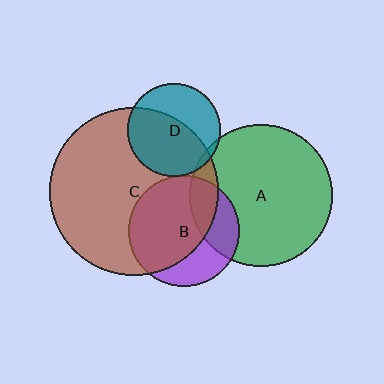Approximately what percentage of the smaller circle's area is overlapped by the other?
Approximately 65%.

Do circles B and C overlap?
Yes.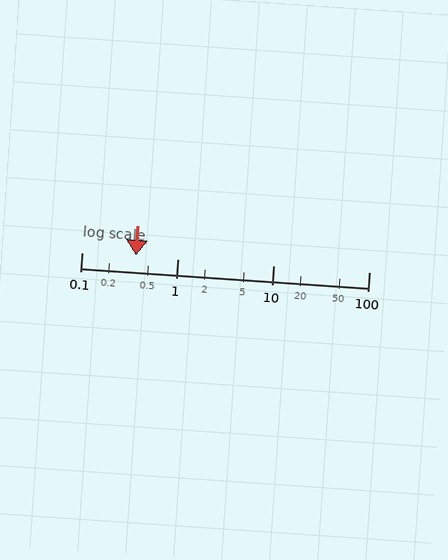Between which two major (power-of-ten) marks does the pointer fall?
The pointer is between 0.1 and 1.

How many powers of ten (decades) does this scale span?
The scale spans 3 decades, from 0.1 to 100.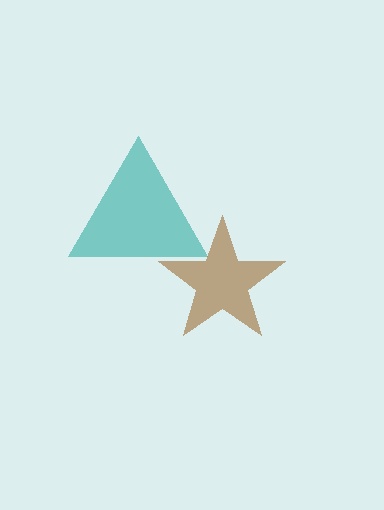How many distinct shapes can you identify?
There are 2 distinct shapes: a teal triangle, a brown star.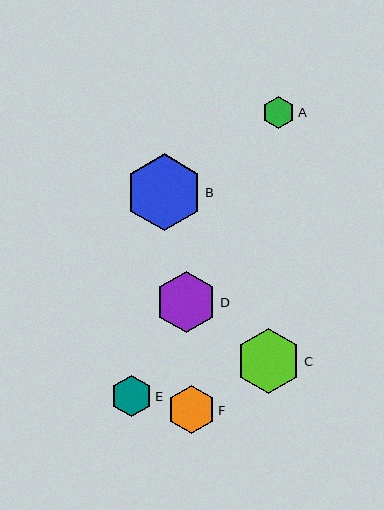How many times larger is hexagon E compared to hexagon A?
Hexagon E is approximately 1.3 times the size of hexagon A.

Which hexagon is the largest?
Hexagon B is the largest with a size of approximately 77 pixels.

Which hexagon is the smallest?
Hexagon A is the smallest with a size of approximately 33 pixels.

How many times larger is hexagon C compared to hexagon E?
Hexagon C is approximately 1.6 times the size of hexagon E.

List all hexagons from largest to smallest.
From largest to smallest: B, C, D, F, E, A.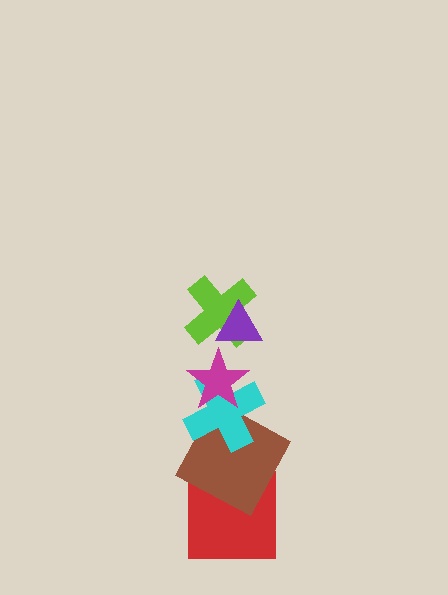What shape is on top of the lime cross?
The purple triangle is on top of the lime cross.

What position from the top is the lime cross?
The lime cross is 2nd from the top.